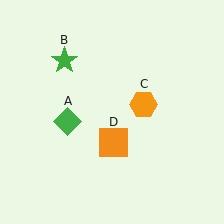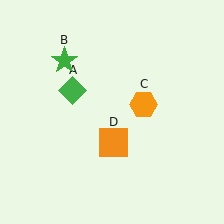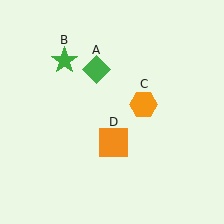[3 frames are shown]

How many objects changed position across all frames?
1 object changed position: green diamond (object A).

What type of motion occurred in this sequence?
The green diamond (object A) rotated clockwise around the center of the scene.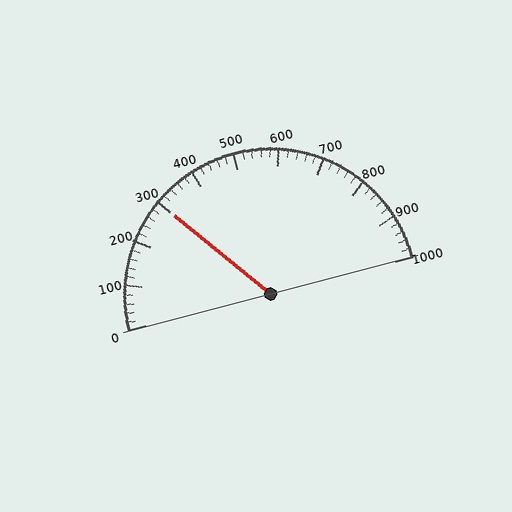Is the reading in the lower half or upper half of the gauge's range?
The reading is in the lower half of the range (0 to 1000).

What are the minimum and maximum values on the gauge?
The gauge ranges from 0 to 1000.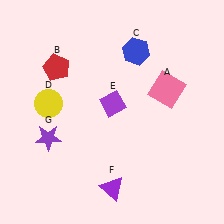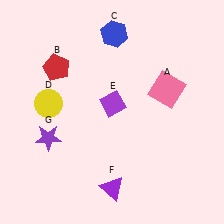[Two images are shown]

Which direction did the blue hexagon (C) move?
The blue hexagon (C) moved left.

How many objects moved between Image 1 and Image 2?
1 object moved between the two images.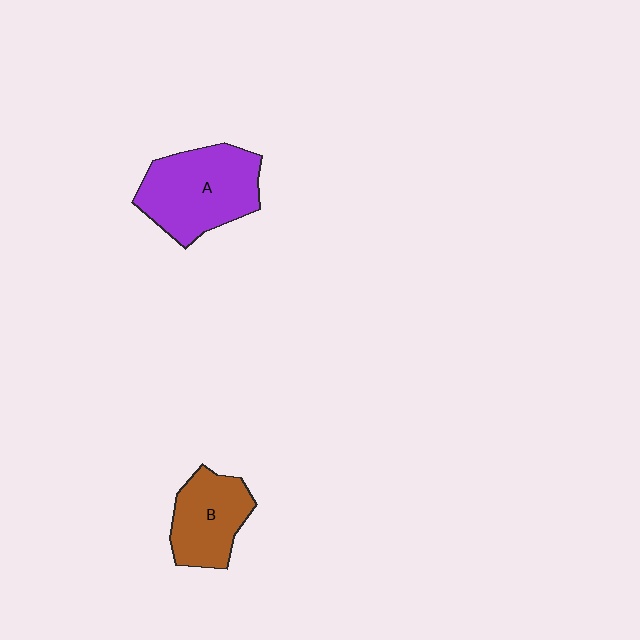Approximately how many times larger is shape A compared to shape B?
Approximately 1.4 times.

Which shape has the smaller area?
Shape B (brown).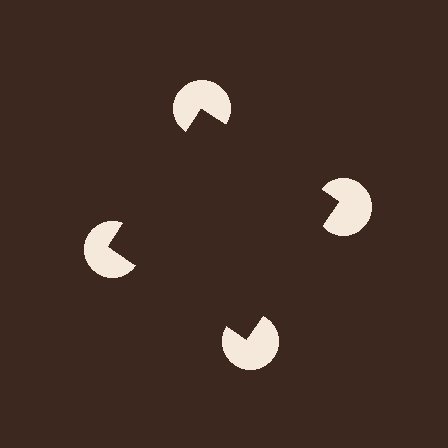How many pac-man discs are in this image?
There are 4 — one at each vertex of the illusory square.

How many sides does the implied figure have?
4 sides.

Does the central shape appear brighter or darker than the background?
It typically appears slightly darker than the background, even though no actual brightness change is drawn.